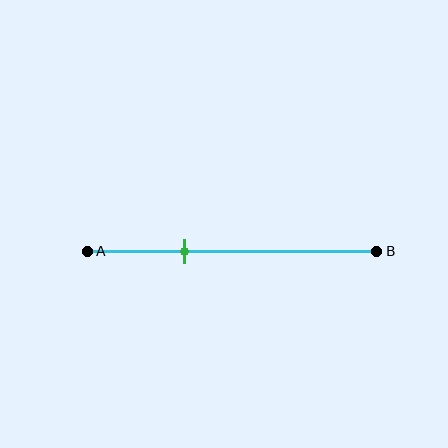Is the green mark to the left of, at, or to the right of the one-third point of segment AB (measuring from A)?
The green mark is approximately at the one-third point of segment AB.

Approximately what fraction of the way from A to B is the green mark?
The green mark is approximately 35% of the way from A to B.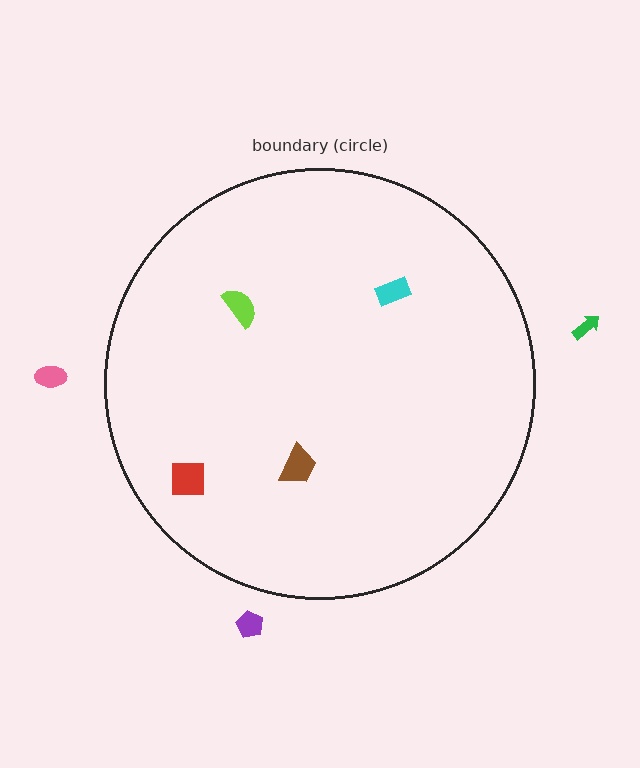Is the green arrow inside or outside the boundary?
Outside.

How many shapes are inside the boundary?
4 inside, 3 outside.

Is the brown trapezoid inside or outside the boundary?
Inside.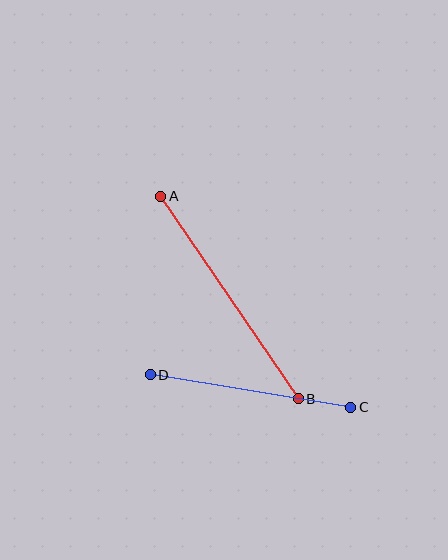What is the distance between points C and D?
The distance is approximately 203 pixels.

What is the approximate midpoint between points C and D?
The midpoint is at approximately (250, 391) pixels.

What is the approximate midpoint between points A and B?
The midpoint is at approximately (230, 297) pixels.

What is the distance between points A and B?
The distance is approximately 245 pixels.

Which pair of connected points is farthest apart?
Points A and B are farthest apart.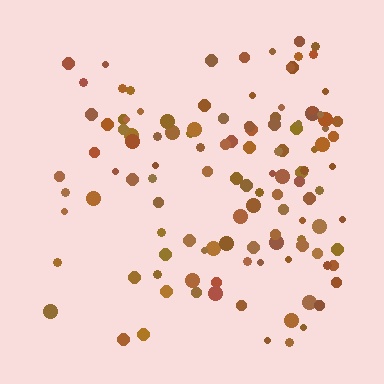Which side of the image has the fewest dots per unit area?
The left.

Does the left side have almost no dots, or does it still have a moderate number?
Still a moderate number, just noticeably fewer than the right.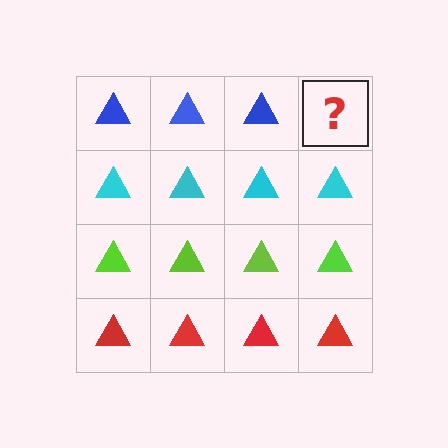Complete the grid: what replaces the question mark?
The question mark should be replaced with a blue triangle.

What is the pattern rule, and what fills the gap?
The rule is that each row has a consistent color. The gap should be filled with a blue triangle.